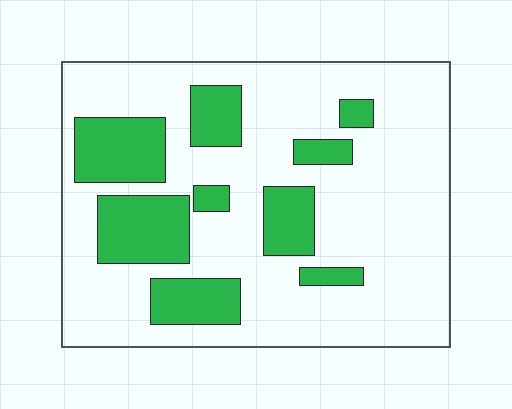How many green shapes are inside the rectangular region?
9.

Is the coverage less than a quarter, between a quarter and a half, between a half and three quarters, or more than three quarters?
Between a quarter and a half.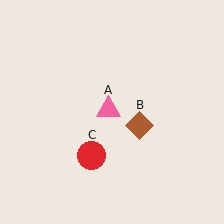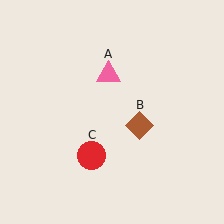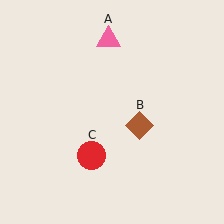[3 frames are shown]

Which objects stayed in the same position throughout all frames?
Brown diamond (object B) and red circle (object C) remained stationary.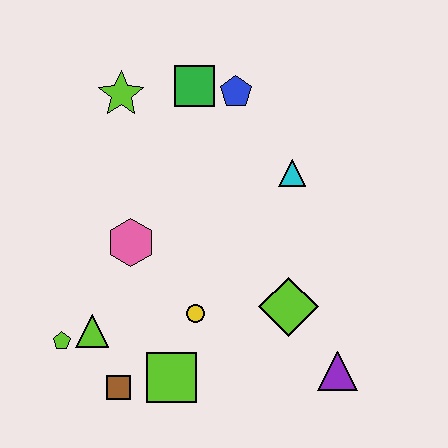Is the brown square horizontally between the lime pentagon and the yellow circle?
Yes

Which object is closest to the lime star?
The green square is closest to the lime star.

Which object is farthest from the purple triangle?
The lime star is farthest from the purple triangle.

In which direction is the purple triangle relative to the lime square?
The purple triangle is to the right of the lime square.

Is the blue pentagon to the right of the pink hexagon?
Yes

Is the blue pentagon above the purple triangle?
Yes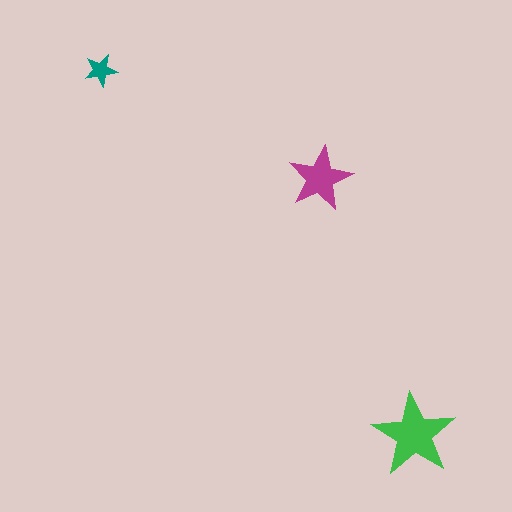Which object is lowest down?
The green star is bottommost.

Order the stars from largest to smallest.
the green one, the magenta one, the teal one.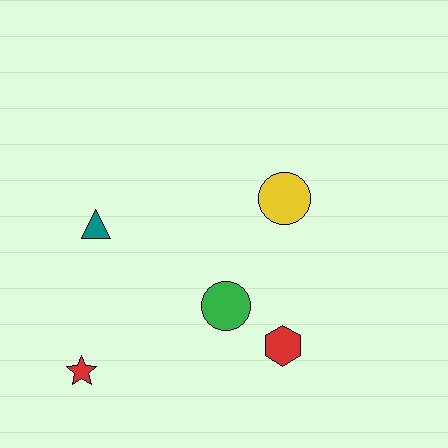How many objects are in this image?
There are 5 objects.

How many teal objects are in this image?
There is 1 teal object.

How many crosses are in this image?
There are no crosses.